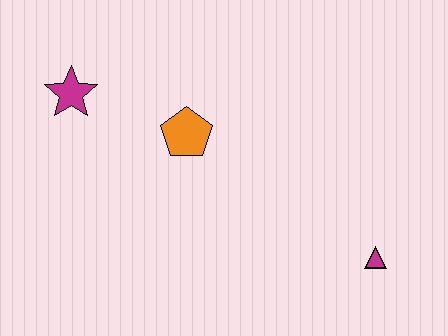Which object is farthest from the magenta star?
The magenta triangle is farthest from the magenta star.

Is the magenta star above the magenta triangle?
Yes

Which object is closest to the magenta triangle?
The orange pentagon is closest to the magenta triangle.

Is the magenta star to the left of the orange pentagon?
Yes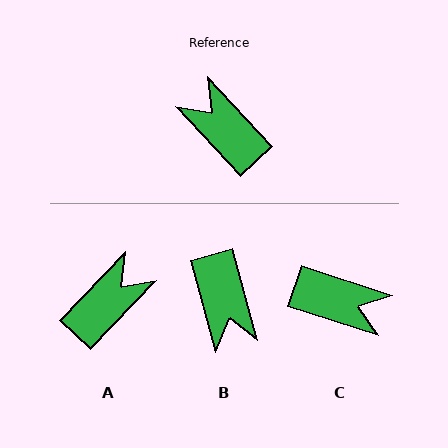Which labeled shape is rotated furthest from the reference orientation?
B, about 152 degrees away.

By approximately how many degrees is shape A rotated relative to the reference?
Approximately 87 degrees clockwise.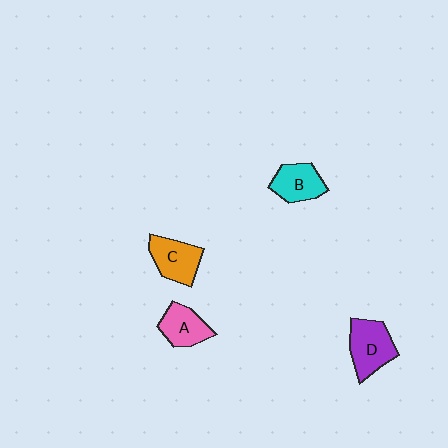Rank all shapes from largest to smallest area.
From largest to smallest: D (purple), C (orange), B (cyan), A (pink).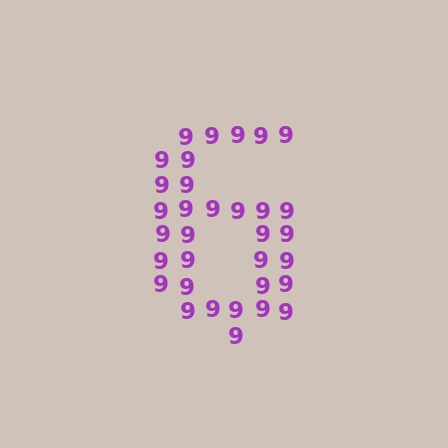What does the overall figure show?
The overall figure shows the digit 6.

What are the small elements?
The small elements are digit 9's.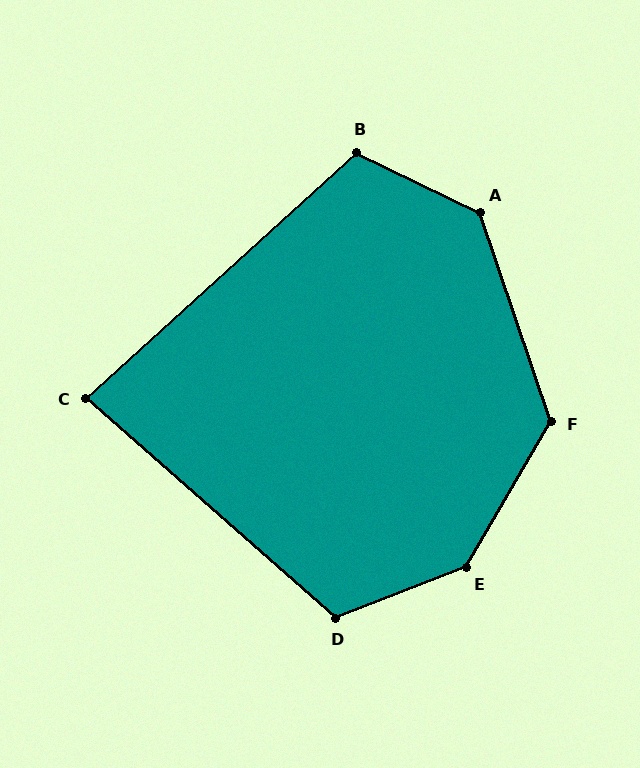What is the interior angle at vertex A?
Approximately 135 degrees (obtuse).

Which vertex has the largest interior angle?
E, at approximately 142 degrees.